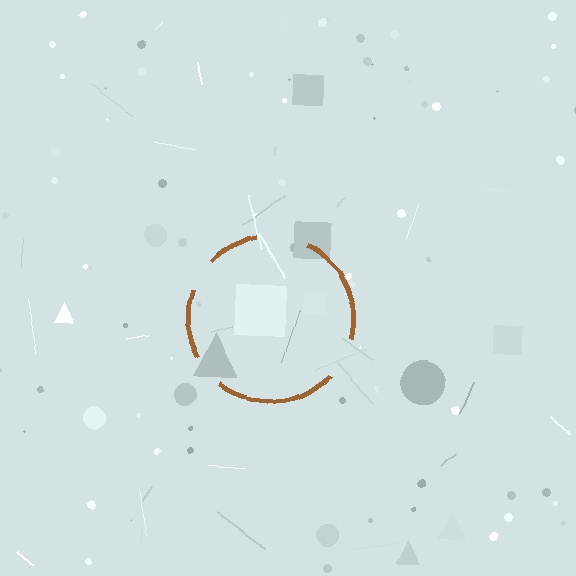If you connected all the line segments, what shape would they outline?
They would outline a circle.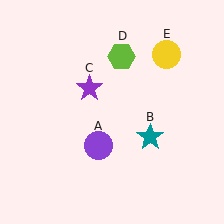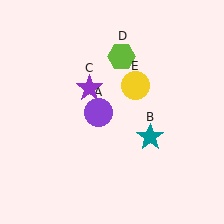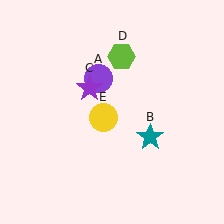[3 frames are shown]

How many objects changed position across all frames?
2 objects changed position: purple circle (object A), yellow circle (object E).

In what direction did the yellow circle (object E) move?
The yellow circle (object E) moved down and to the left.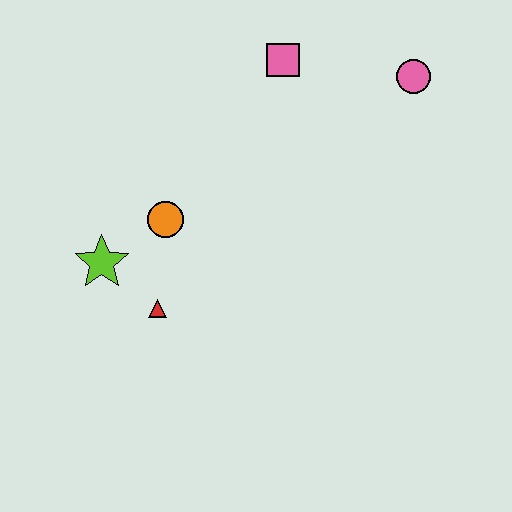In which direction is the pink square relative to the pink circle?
The pink square is to the left of the pink circle.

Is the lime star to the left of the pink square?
Yes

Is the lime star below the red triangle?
No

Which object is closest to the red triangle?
The lime star is closest to the red triangle.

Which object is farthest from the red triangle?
The pink circle is farthest from the red triangle.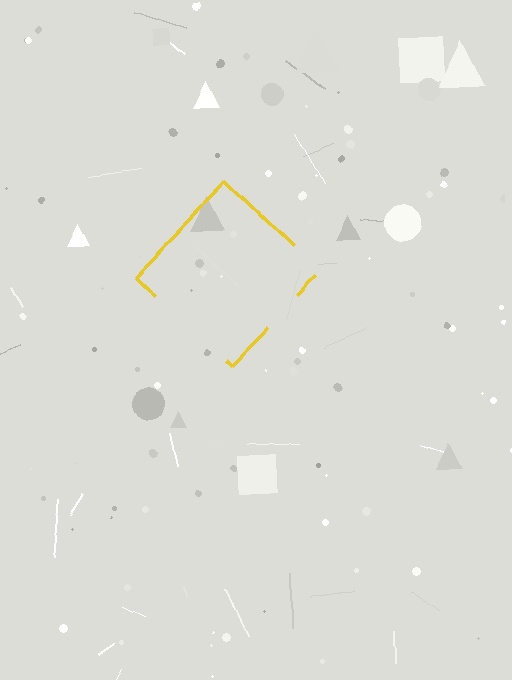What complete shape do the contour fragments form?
The contour fragments form a diamond.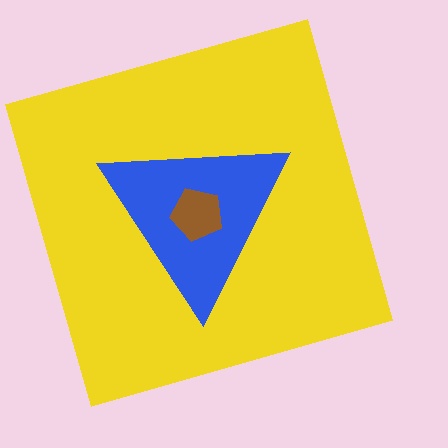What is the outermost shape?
The yellow square.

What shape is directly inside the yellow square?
The blue triangle.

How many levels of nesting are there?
3.